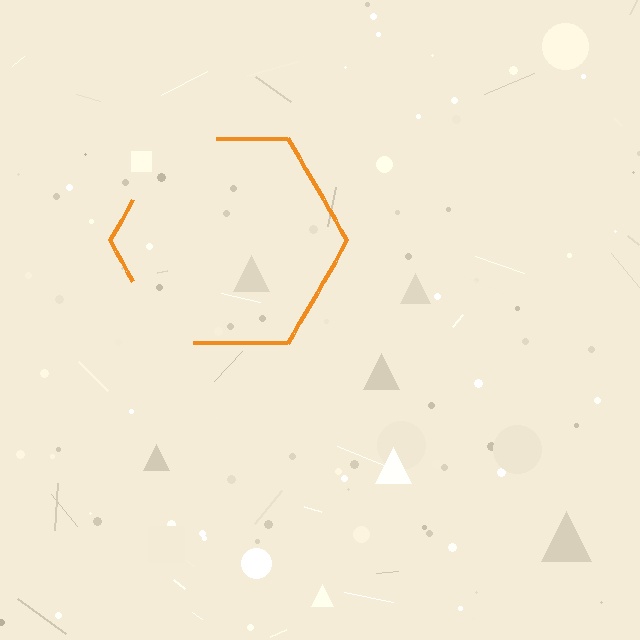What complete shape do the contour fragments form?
The contour fragments form a hexagon.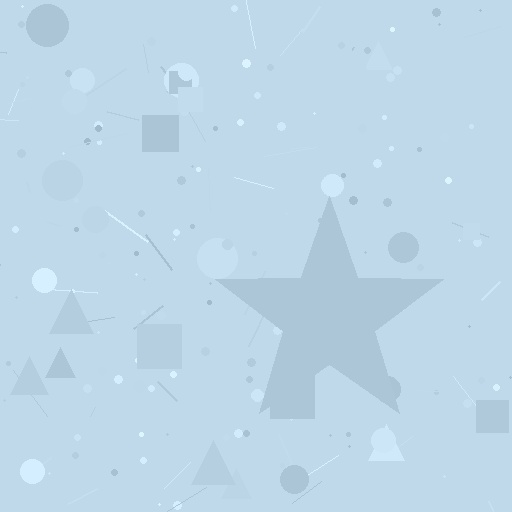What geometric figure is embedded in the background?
A star is embedded in the background.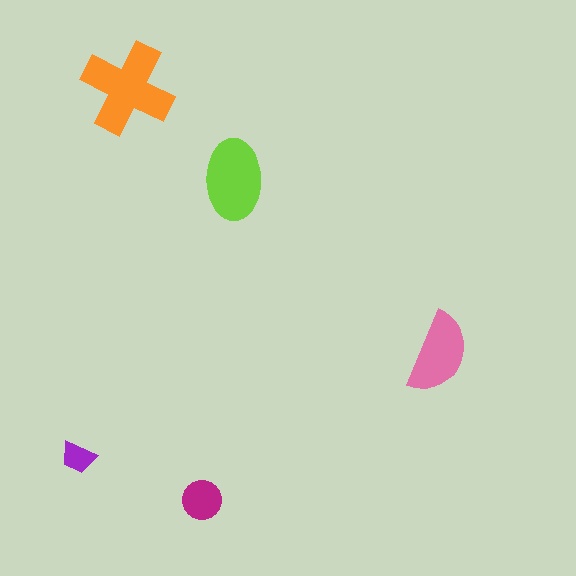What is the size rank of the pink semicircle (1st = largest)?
3rd.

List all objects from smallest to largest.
The purple trapezoid, the magenta circle, the pink semicircle, the lime ellipse, the orange cross.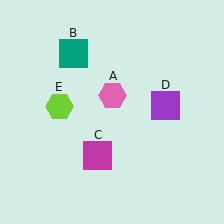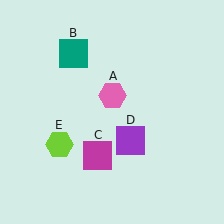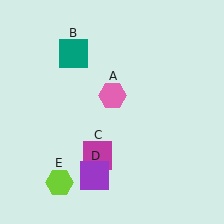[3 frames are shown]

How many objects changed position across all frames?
2 objects changed position: purple square (object D), lime hexagon (object E).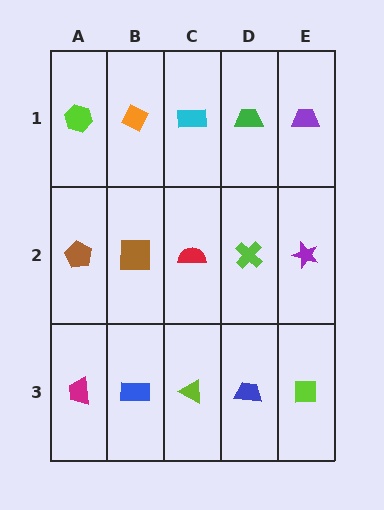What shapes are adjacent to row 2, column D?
A green trapezoid (row 1, column D), a blue trapezoid (row 3, column D), a red semicircle (row 2, column C), a purple star (row 2, column E).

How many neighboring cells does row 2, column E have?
3.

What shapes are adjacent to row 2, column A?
A lime hexagon (row 1, column A), a magenta trapezoid (row 3, column A), a brown square (row 2, column B).